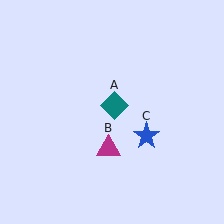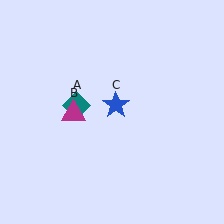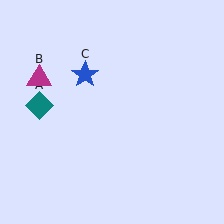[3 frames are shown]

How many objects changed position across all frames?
3 objects changed position: teal diamond (object A), magenta triangle (object B), blue star (object C).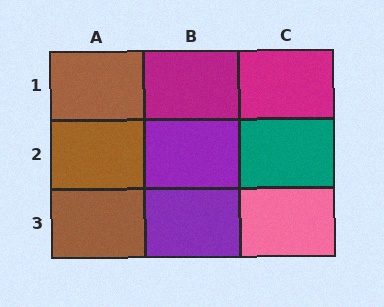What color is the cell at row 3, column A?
Brown.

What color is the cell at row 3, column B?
Purple.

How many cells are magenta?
2 cells are magenta.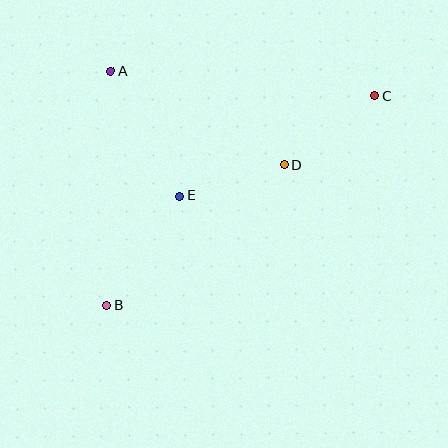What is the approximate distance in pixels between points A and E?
The distance between A and E is approximately 142 pixels.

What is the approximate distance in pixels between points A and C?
The distance between A and C is approximately 266 pixels.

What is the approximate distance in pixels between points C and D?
The distance between C and D is approximately 114 pixels.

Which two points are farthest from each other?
Points B and C are farthest from each other.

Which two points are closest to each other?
Points D and E are closest to each other.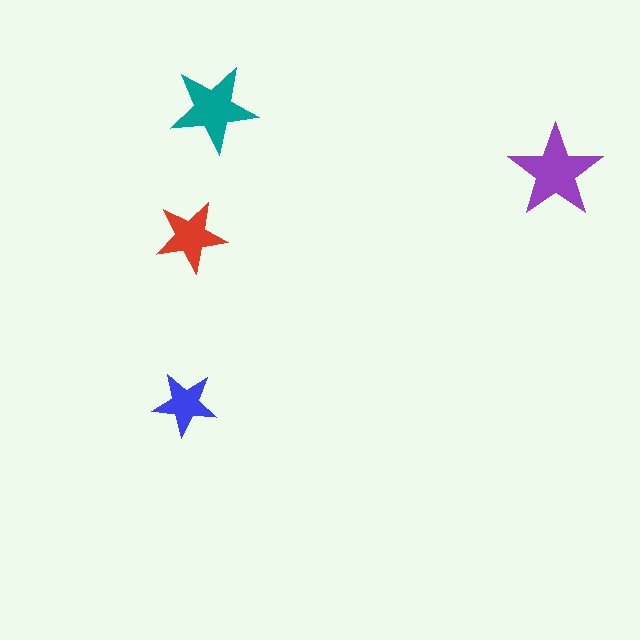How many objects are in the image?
There are 4 objects in the image.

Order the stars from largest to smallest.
the purple one, the teal one, the red one, the blue one.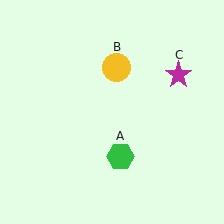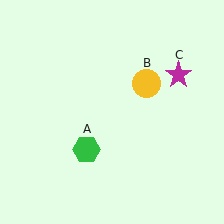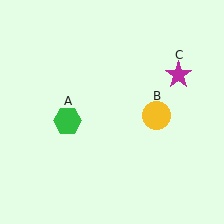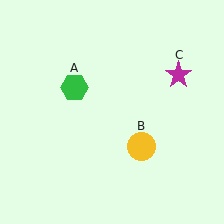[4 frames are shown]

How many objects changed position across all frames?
2 objects changed position: green hexagon (object A), yellow circle (object B).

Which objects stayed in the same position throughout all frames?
Magenta star (object C) remained stationary.